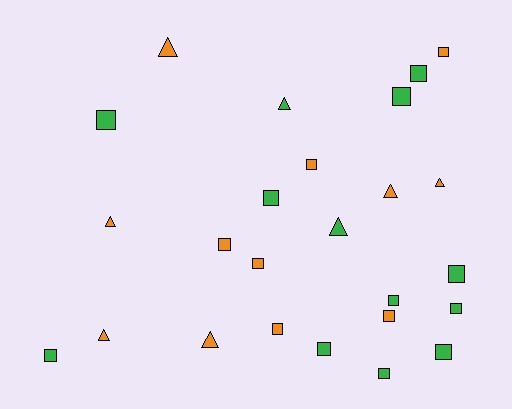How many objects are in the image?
There are 25 objects.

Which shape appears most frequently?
Square, with 17 objects.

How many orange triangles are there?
There are 6 orange triangles.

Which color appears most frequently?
Green, with 13 objects.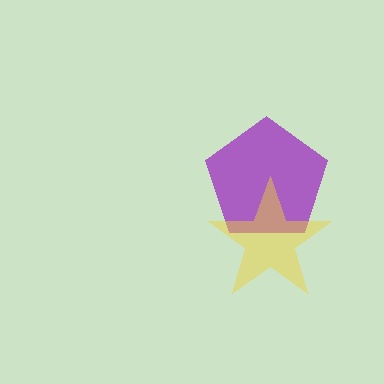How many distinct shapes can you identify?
There are 2 distinct shapes: a purple pentagon, a yellow star.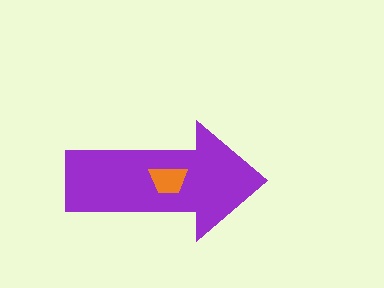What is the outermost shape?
The purple arrow.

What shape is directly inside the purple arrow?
The orange trapezoid.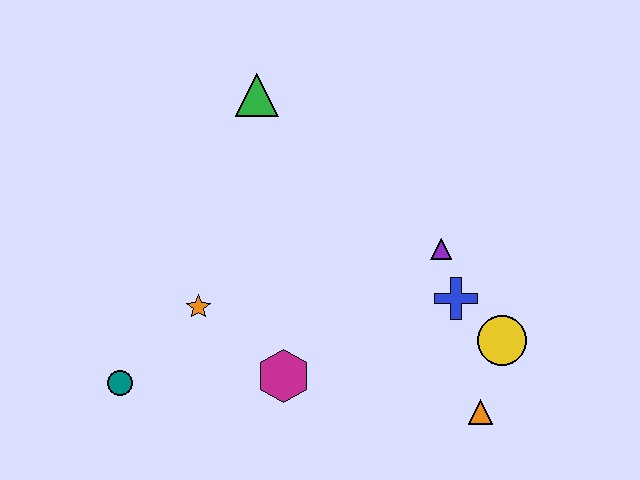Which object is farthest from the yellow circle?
The teal circle is farthest from the yellow circle.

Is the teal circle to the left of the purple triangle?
Yes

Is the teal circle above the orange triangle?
Yes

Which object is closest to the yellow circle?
The blue cross is closest to the yellow circle.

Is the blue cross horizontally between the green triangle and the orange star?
No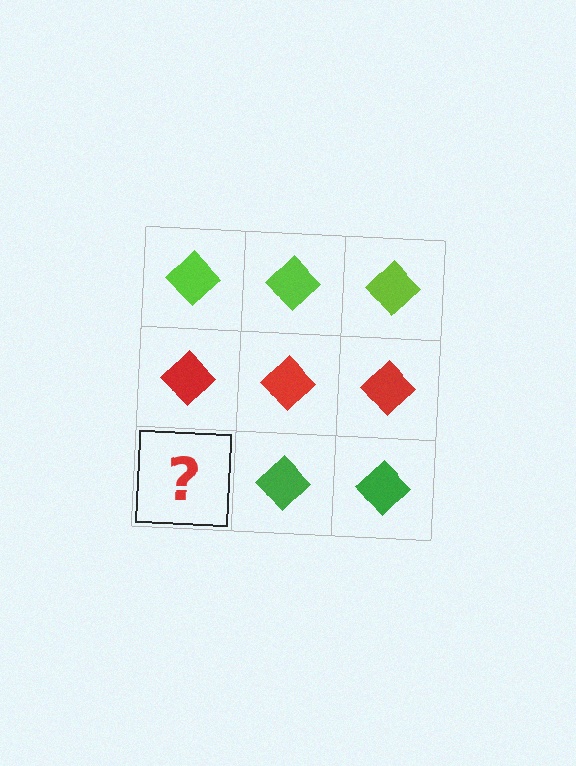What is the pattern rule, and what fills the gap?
The rule is that each row has a consistent color. The gap should be filled with a green diamond.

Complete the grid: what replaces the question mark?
The question mark should be replaced with a green diamond.